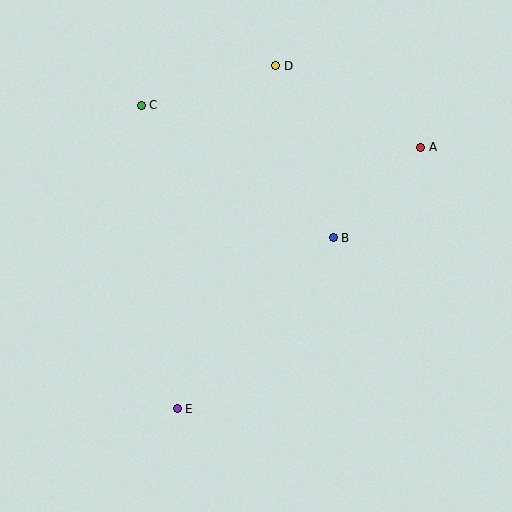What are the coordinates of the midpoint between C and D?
The midpoint between C and D is at (209, 86).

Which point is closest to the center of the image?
Point B at (333, 238) is closest to the center.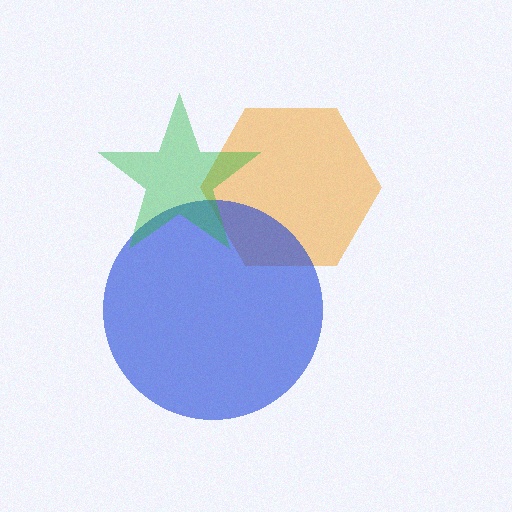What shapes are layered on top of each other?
The layered shapes are: an orange hexagon, a blue circle, a green star.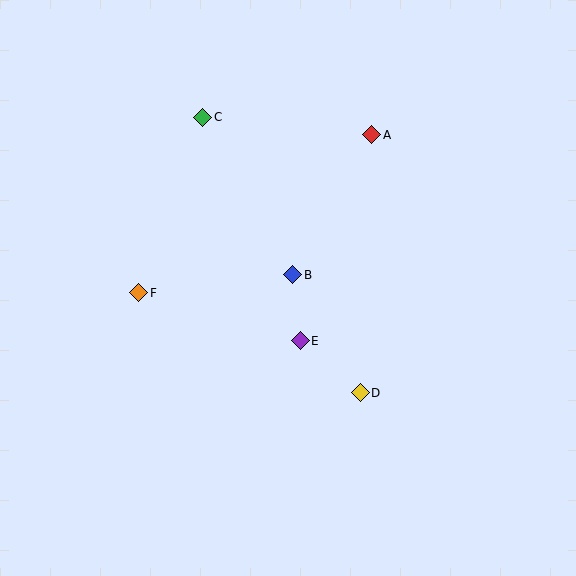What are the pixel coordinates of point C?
Point C is at (203, 117).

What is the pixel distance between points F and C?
The distance between F and C is 187 pixels.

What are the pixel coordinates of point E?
Point E is at (300, 341).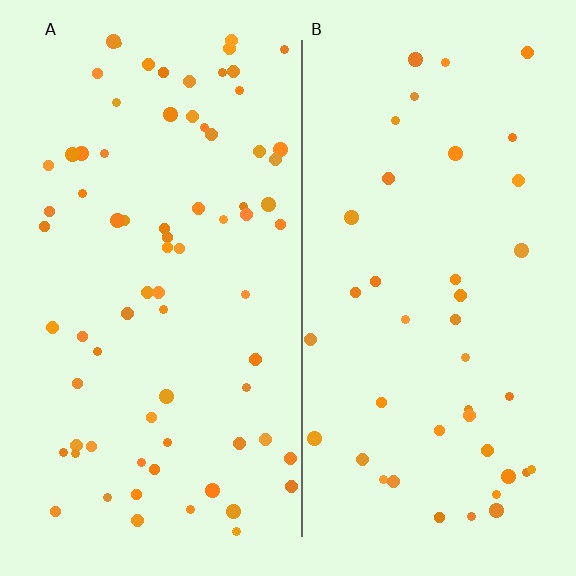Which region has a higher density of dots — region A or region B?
A (the left).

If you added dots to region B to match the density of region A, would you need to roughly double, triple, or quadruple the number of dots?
Approximately double.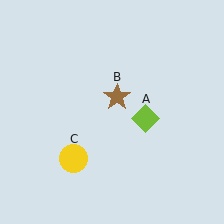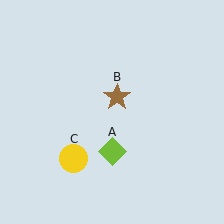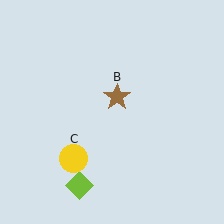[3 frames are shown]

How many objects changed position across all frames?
1 object changed position: lime diamond (object A).